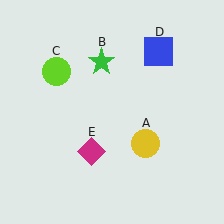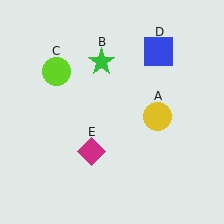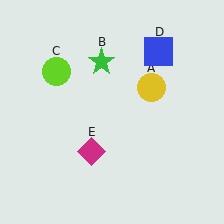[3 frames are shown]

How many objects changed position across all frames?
1 object changed position: yellow circle (object A).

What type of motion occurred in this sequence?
The yellow circle (object A) rotated counterclockwise around the center of the scene.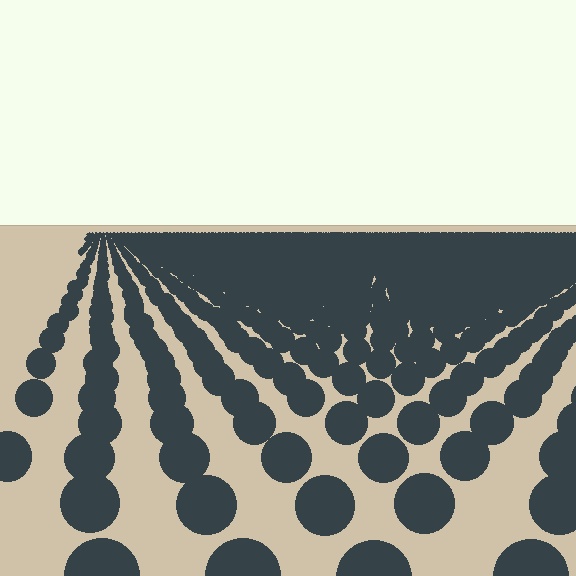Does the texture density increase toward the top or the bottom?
Density increases toward the top.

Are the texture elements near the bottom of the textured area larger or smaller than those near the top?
Larger. Near the bottom, elements are closer to the viewer and appear at a bigger on-screen size.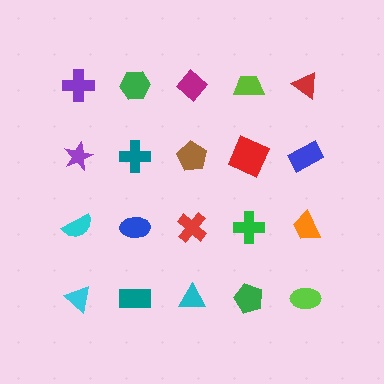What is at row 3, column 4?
A green cross.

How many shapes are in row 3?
5 shapes.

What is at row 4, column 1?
A cyan triangle.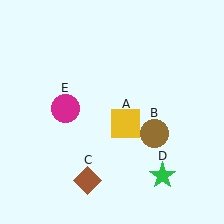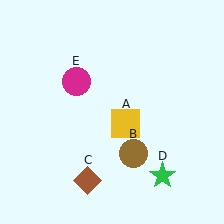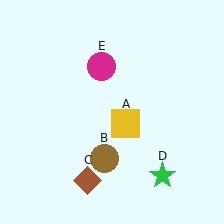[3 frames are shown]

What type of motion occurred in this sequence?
The brown circle (object B), magenta circle (object E) rotated clockwise around the center of the scene.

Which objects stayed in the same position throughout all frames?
Yellow square (object A) and brown diamond (object C) and green star (object D) remained stationary.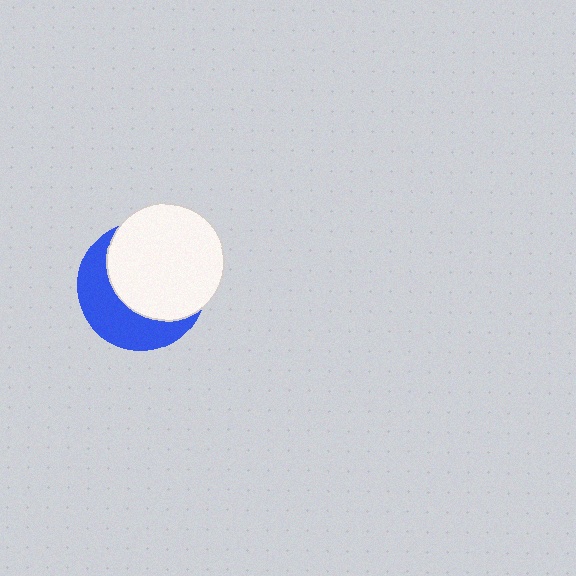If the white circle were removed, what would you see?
You would see the complete blue circle.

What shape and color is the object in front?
The object in front is a white circle.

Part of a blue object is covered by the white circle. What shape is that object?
It is a circle.